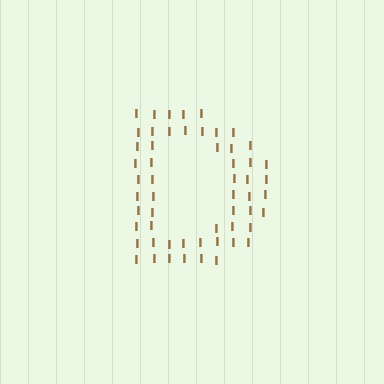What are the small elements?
The small elements are letter I's.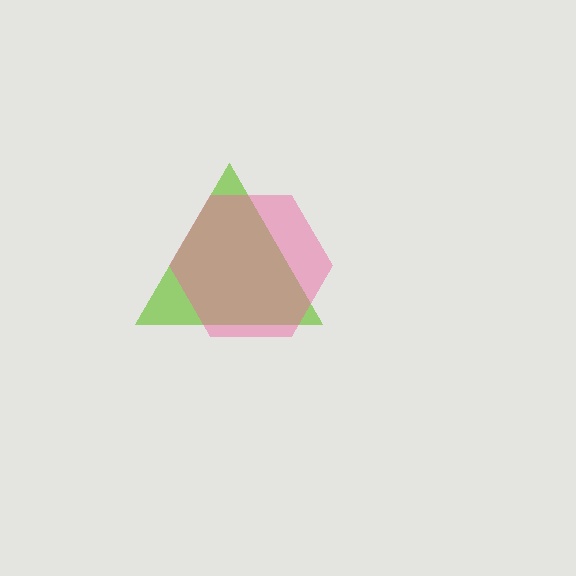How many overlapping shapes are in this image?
There are 2 overlapping shapes in the image.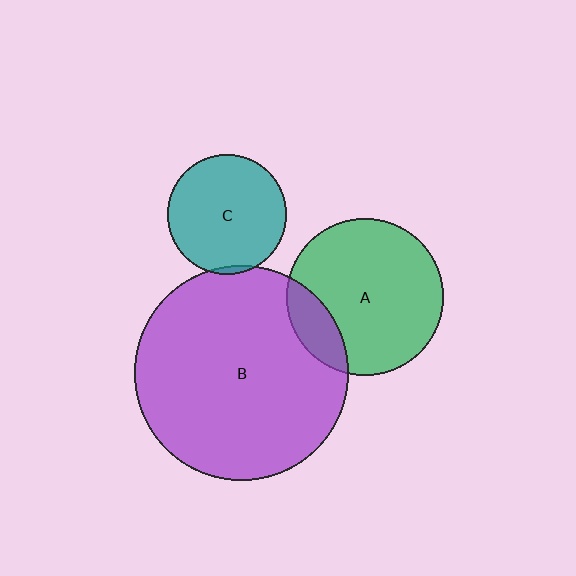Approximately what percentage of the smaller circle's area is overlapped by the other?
Approximately 5%.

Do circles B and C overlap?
Yes.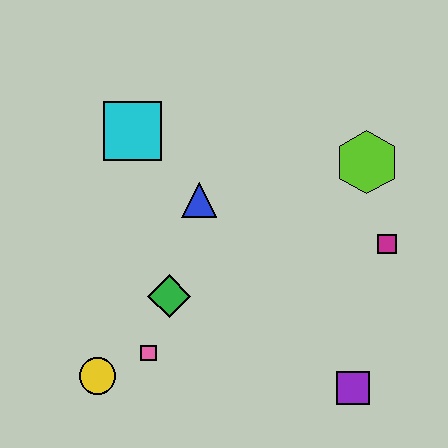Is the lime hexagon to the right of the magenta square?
No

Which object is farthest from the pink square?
The lime hexagon is farthest from the pink square.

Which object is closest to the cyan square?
The blue triangle is closest to the cyan square.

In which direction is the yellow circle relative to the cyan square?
The yellow circle is below the cyan square.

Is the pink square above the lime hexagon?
No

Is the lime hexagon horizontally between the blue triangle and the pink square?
No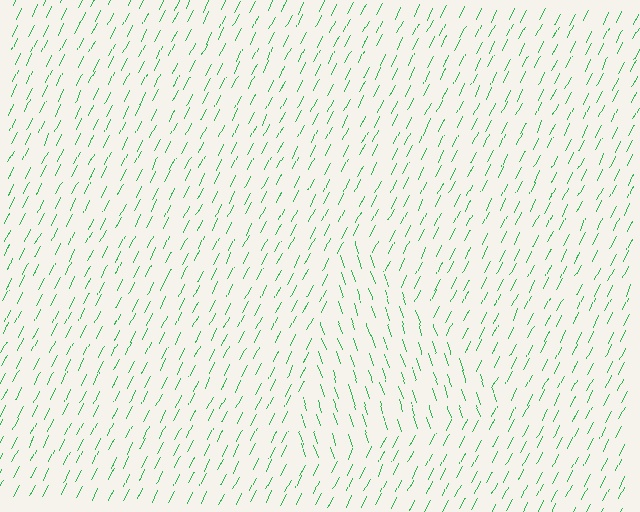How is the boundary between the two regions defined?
The boundary is defined purely by a change in line orientation (approximately 45 degrees difference). All lines are the same color and thickness.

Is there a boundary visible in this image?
Yes, there is a texture boundary formed by a change in line orientation.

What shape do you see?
I see a triangle.